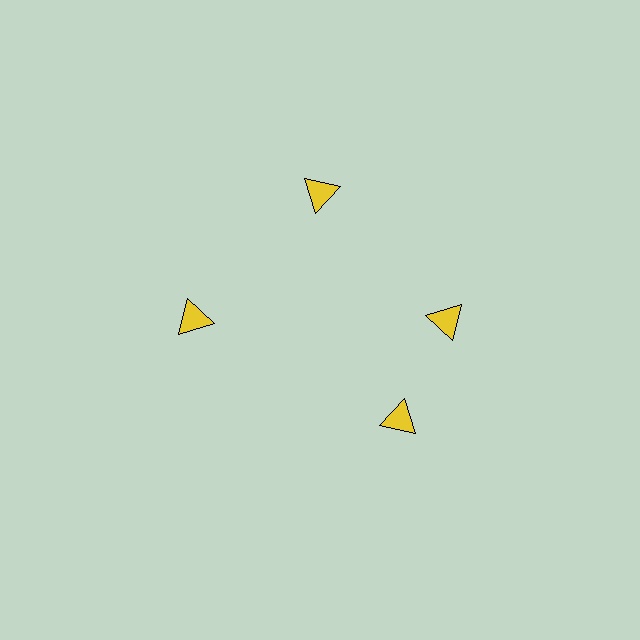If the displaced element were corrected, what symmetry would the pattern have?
It would have 4-fold rotational symmetry — the pattern would map onto itself every 90 degrees.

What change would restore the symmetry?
The symmetry would be restored by rotating it back into even spacing with its neighbors so that all 4 triangles sit at equal angles and equal distance from the center.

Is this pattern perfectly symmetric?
No. The 4 yellow triangles are arranged in a ring, but one element near the 6 o'clock position is rotated out of alignment along the ring, breaking the 4-fold rotational symmetry.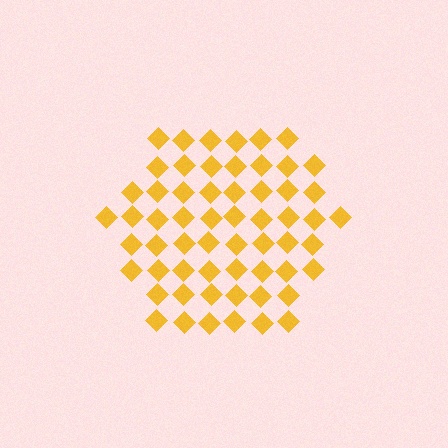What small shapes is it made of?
It is made of small diamonds.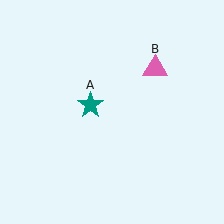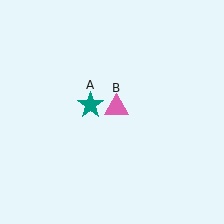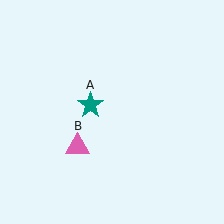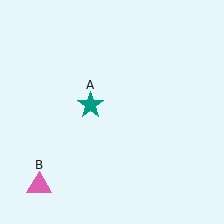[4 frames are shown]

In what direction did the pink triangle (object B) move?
The pink triangle (object B) moved down and to the left.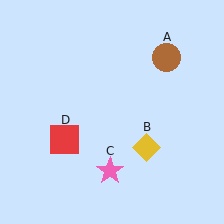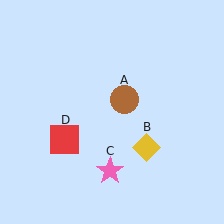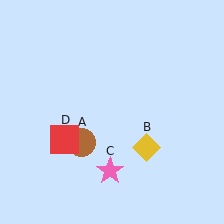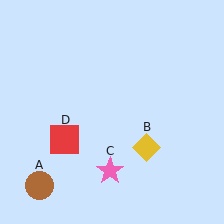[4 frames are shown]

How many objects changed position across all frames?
1 object changed position: brown circle (object A).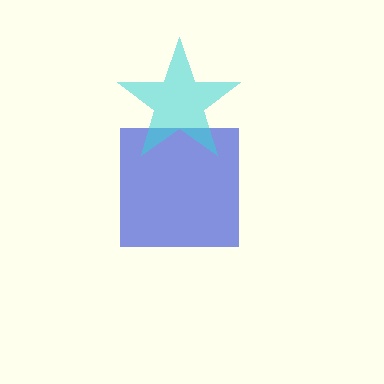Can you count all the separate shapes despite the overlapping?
Yes, there are 2 separate shapes.